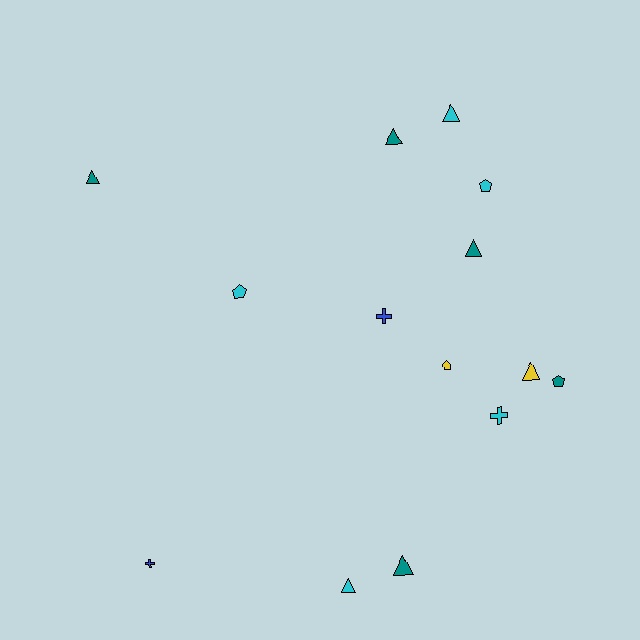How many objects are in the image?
There are 14 objects.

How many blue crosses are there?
There are 2 blue crosses.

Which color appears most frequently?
Cyan, with 5 objects.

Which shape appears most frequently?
Triangle, with 7 objects.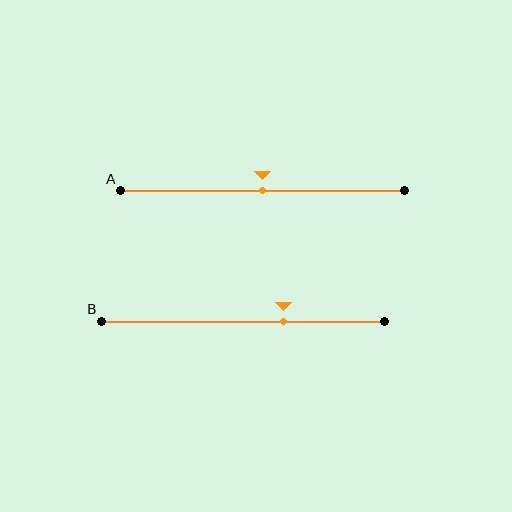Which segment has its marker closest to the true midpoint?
Segment A has its marker closest to the true midpoint.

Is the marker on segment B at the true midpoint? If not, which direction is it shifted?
No, the marker on segment B is shifted to the right by about 14% of the segment length.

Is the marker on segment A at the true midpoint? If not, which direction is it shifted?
Yes, the marker on segment A is at the true midpoint.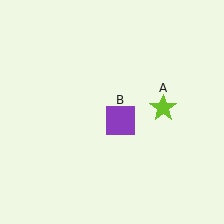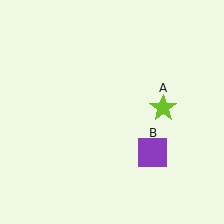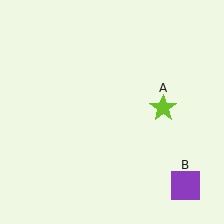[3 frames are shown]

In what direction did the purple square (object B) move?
The purple square (object B) moved down and to the right.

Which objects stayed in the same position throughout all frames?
Lime star (object A) remained stationary.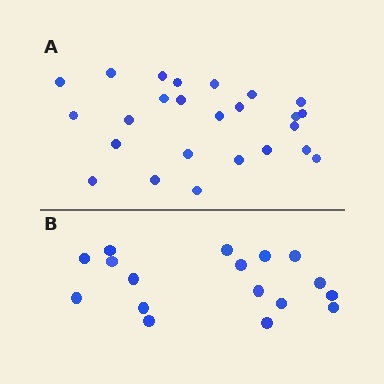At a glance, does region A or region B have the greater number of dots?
Region A (the top region) has more dots.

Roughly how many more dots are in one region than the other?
Region A has roughly 8 or so more dots than region B.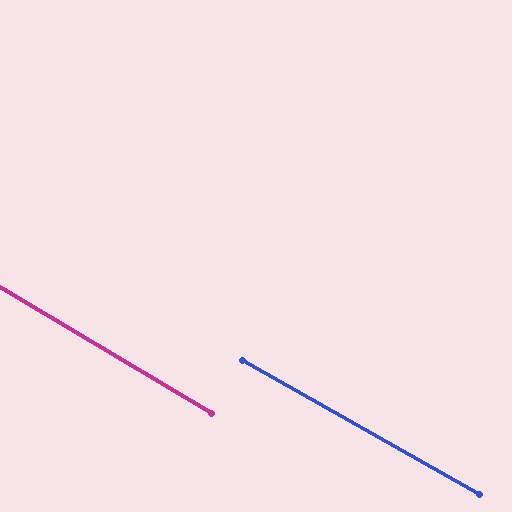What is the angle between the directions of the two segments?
Approximately 1 degree.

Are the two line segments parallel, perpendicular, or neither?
Parallel — their directions differ by only 1.5°.